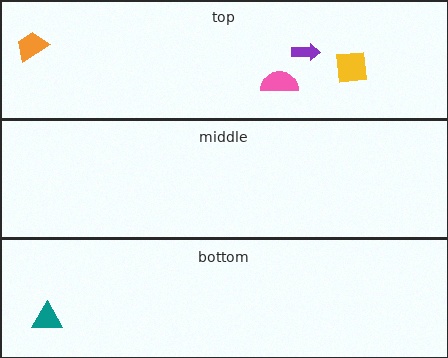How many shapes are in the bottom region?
1.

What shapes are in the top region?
The orange trapezoid, the pink semicircle, the purple arrow, the yellow square.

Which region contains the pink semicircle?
The top region.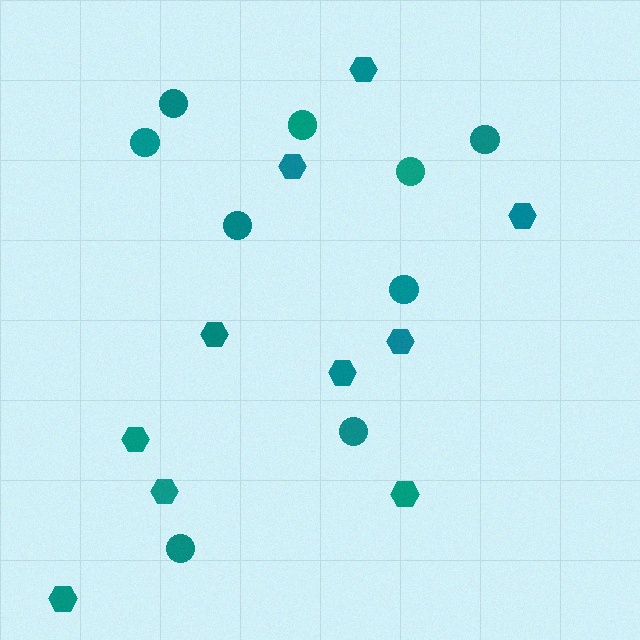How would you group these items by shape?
There are 2 groups: one group of circles (9) and one group of hexagons (10).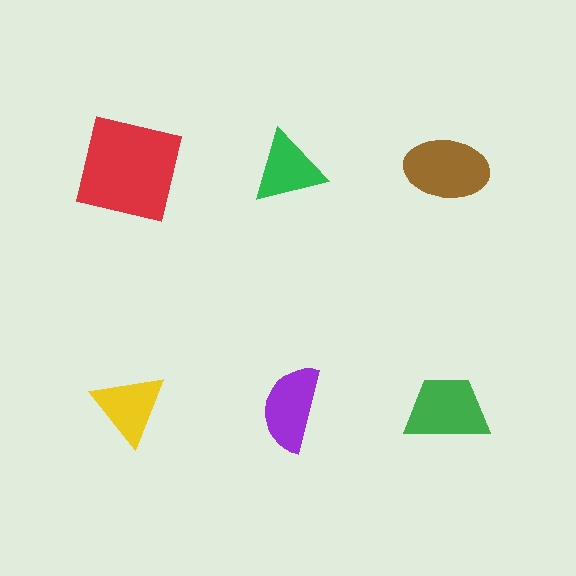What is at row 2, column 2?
A purple semicircle.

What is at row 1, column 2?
A green triangle.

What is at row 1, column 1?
A red square.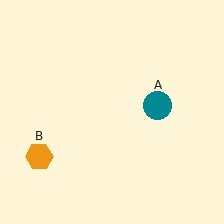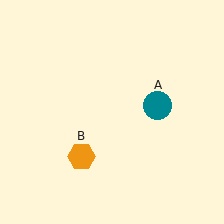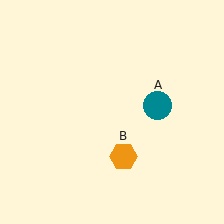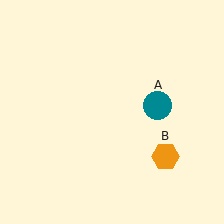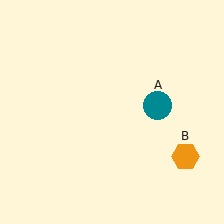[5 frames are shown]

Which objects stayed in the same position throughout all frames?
Teal circle (object A) remained stationary.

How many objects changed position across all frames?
1 object changed position: orange hexagon (object B).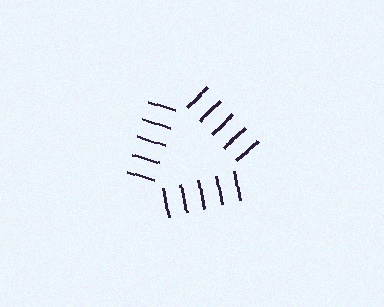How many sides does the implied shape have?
3 sides — the line-ends trace a triangle.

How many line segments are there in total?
15 — 5 along each of the 3 edges.